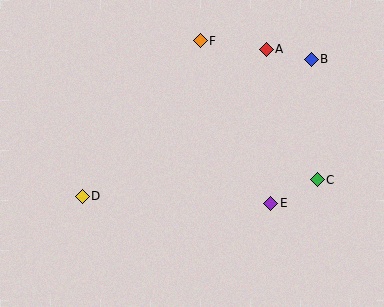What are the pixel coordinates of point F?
Point F is at (200, 41).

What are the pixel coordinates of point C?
Point C is at (317, 180).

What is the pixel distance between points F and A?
The distance between F and A is 67 pixels.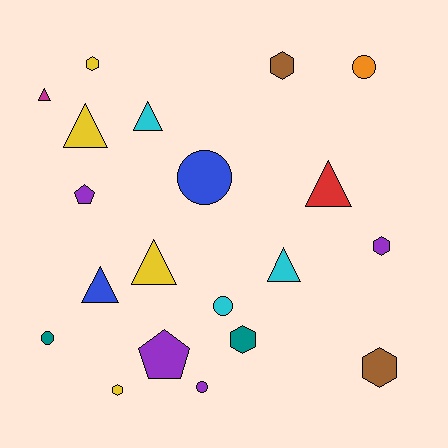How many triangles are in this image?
There are 7 triangles.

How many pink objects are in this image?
There are no pink objects.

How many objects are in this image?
There are 20 objects.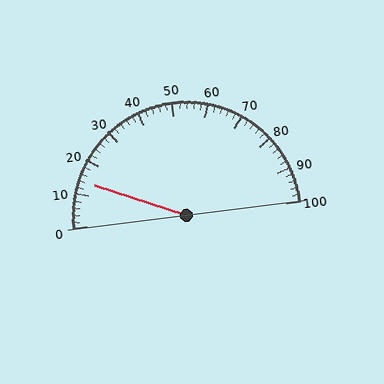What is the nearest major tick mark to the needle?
The nearest major tick mark is 10.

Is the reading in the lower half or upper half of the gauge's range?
The reading is in the lower half of the range (0 to 100).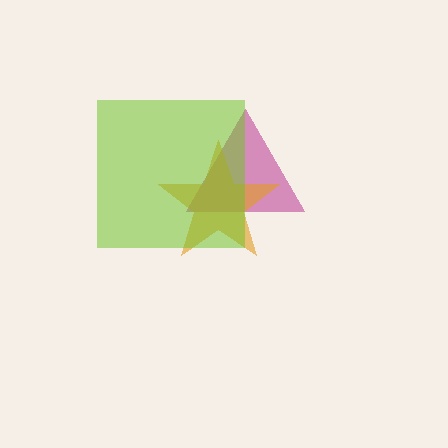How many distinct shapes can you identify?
There are 3 distinct shapes: a magenta triangle, an orange star, a lime square.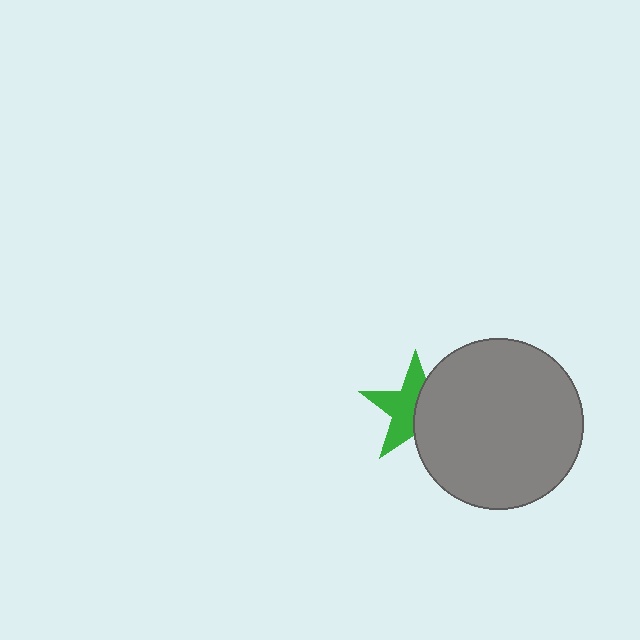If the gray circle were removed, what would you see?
You would see the complete green star.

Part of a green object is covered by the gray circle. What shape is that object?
It is a star.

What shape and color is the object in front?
The object in front is a gray circle.